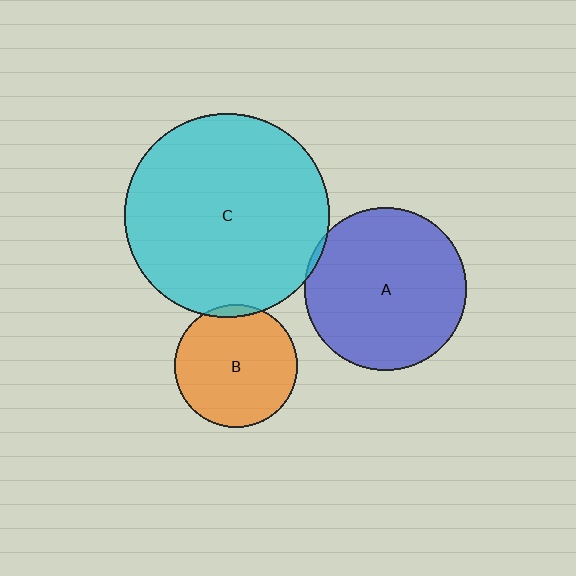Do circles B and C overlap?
Yes.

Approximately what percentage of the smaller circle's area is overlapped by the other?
Approximately 5%.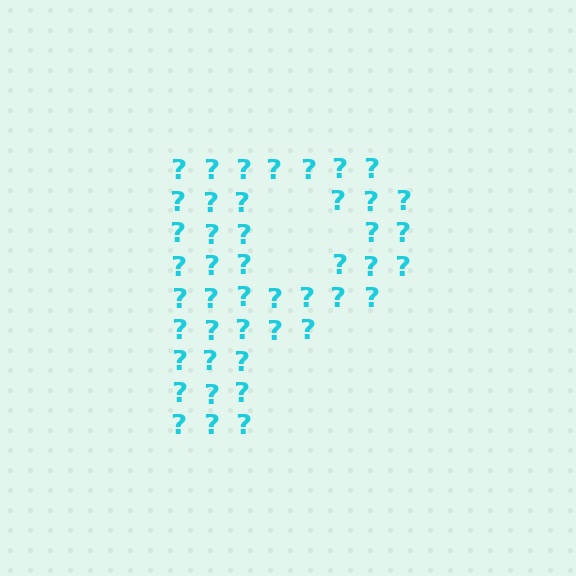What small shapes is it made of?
It is made of small question marks.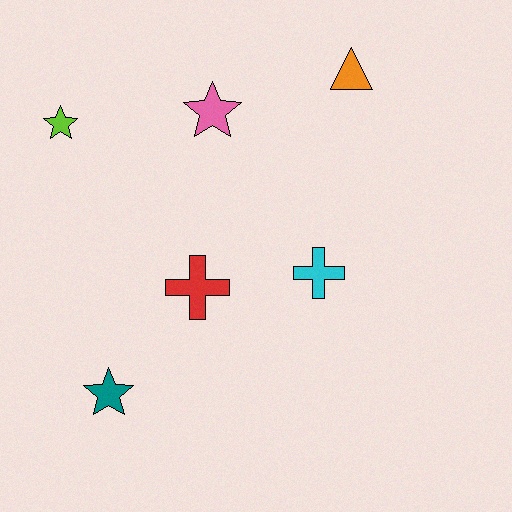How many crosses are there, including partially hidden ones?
There are 2 crosses.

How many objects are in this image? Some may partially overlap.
There are 6 objects.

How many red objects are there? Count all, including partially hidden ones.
There is 1 red object.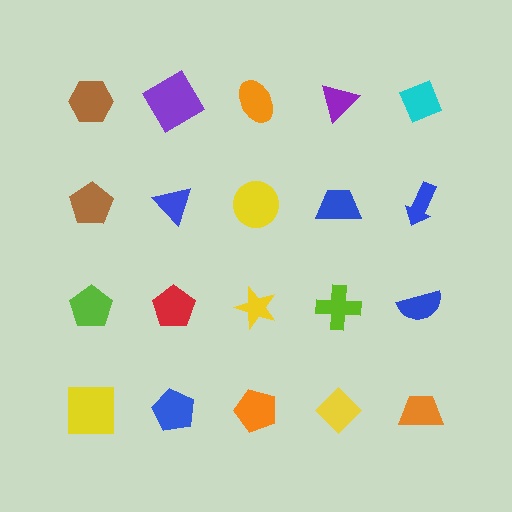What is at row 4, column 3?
An orange pentagon.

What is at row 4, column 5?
An orange trapezoid.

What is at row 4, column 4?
A yellow diamond.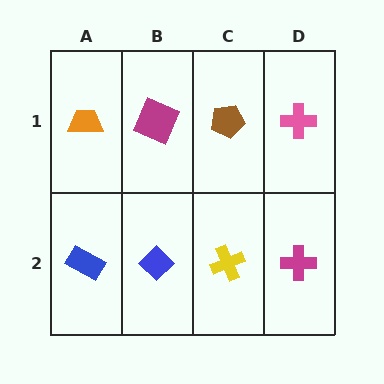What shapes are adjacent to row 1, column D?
A magenta cross (row 2, column D), a brown pentagon (row 1, column C).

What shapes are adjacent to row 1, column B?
A blue diamond (row 2, column B), an orange trapezoid (row 1, column A), a brown pentagon (row 1, column C).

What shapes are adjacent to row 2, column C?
A brown pentagon (row 1, column C), a blue diamond (row 2, column B), a magenta cross (row 2, column D).